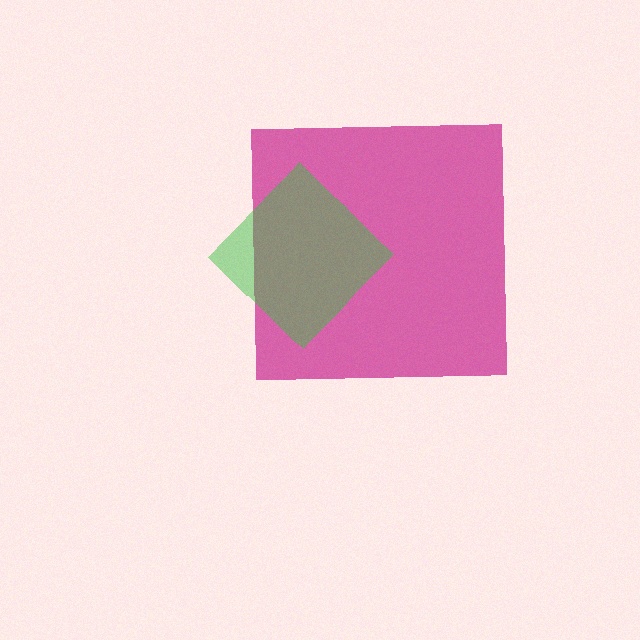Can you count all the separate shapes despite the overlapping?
Yes, there are 2 separate shapes.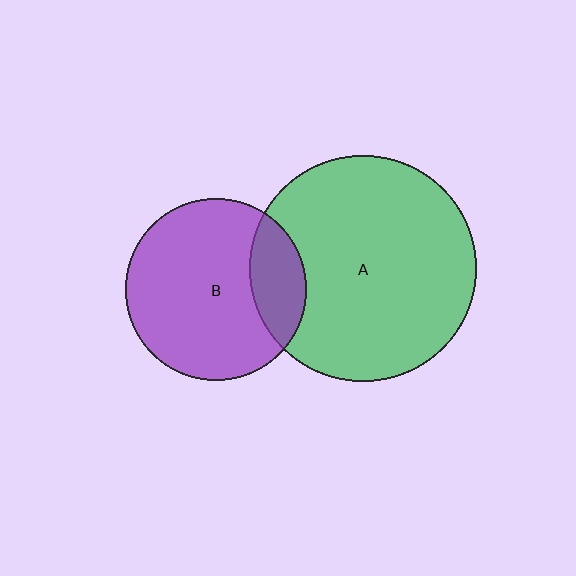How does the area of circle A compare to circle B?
Approximately 1.6 times.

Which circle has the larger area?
Circle A (green).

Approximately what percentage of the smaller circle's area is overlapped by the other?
Approximately 20%.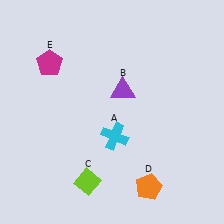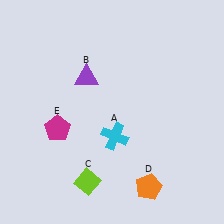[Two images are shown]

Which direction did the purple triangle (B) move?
The purple triangle (B) moved left.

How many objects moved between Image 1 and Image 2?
2 objects moved between the two images.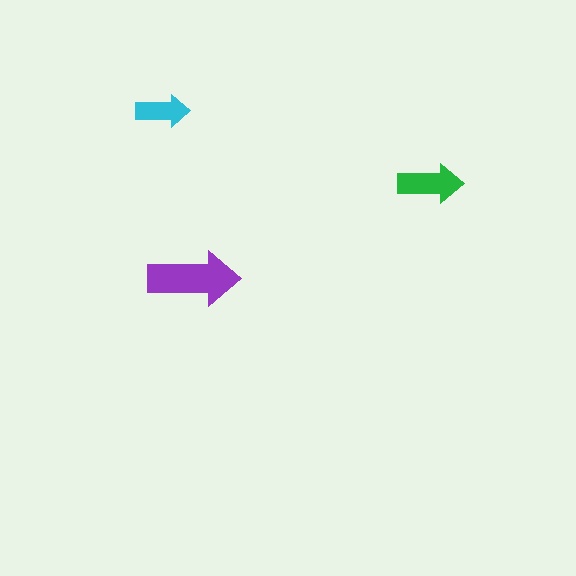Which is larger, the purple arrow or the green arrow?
The purple one.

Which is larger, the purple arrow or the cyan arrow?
The purple one.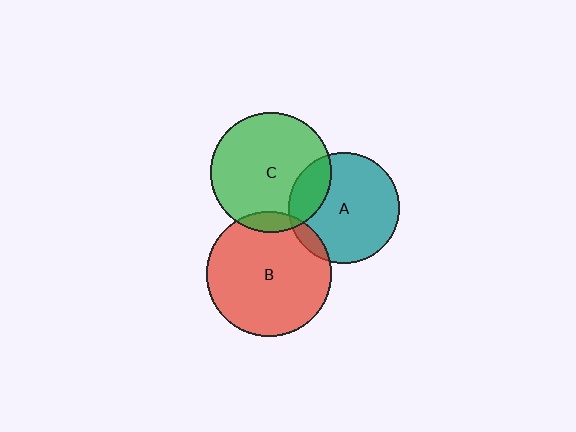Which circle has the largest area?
Circle B (red).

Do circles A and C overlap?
Yes.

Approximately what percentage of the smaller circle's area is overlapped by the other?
Approximately 20%.